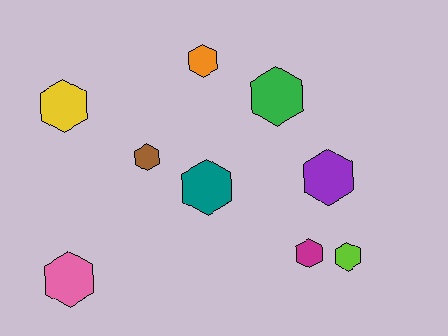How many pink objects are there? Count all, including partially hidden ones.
There is 1 pink object.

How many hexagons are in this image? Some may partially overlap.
There are 9 hexagons.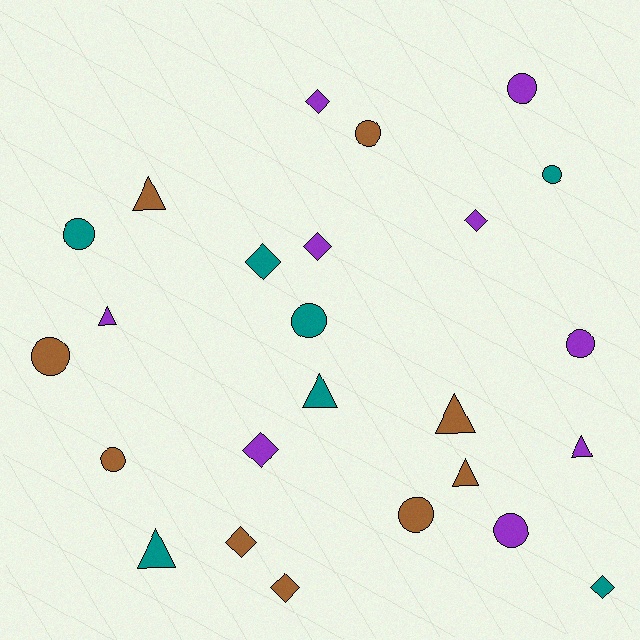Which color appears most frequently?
Brown, with 9 objects.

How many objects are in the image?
There are 25 objects.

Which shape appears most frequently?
Circle, with 10 objects.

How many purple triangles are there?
There are 2 purple triangles.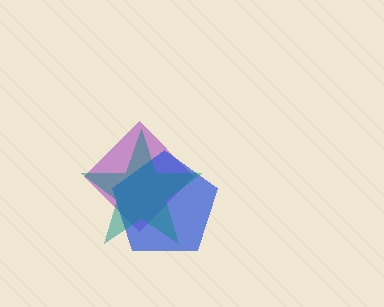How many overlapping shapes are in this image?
There are 3 overlapping shapes in the image.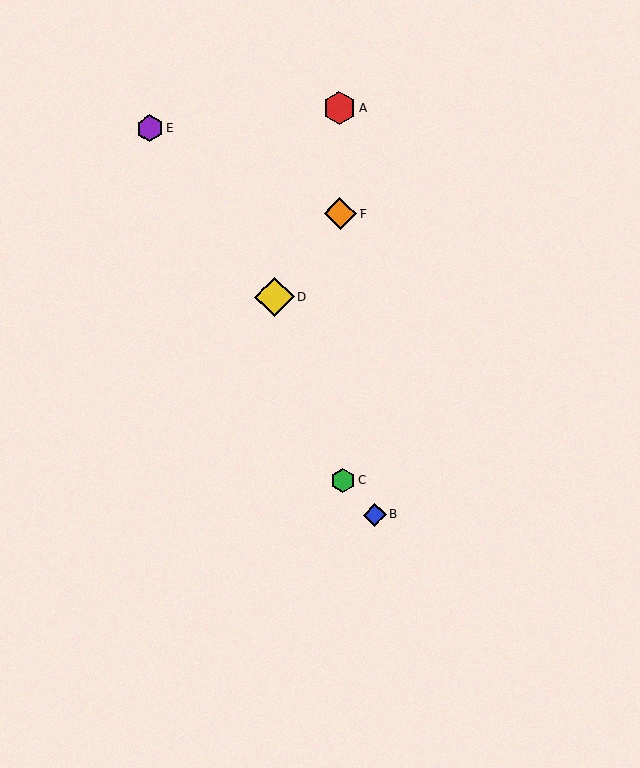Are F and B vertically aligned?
No, F is at x≈340 and B is at x≈375.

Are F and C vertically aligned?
Yes, both are at x≈340.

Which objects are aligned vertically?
Objects A, C, F are aligned vertically.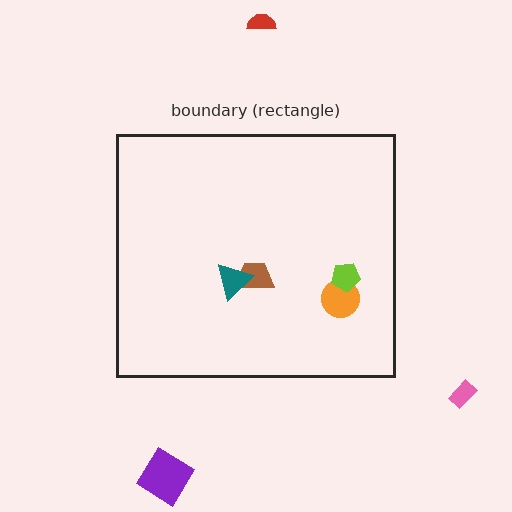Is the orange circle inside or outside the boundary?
Inside.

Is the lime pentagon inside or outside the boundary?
Inside.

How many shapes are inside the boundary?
4 inside, 3 outside.